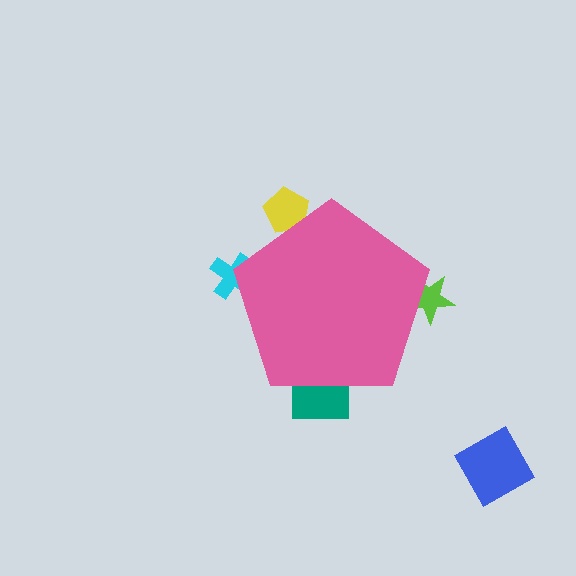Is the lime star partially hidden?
Yes, the lime star is partially hidden behind the pink pentagon.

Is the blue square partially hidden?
No, the blue square is fully visible.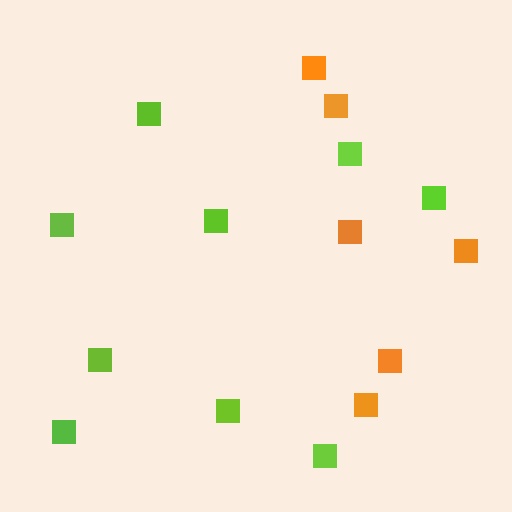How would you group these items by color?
There are 2 groups: one group of orange squares (6) and one group of lime squares (9).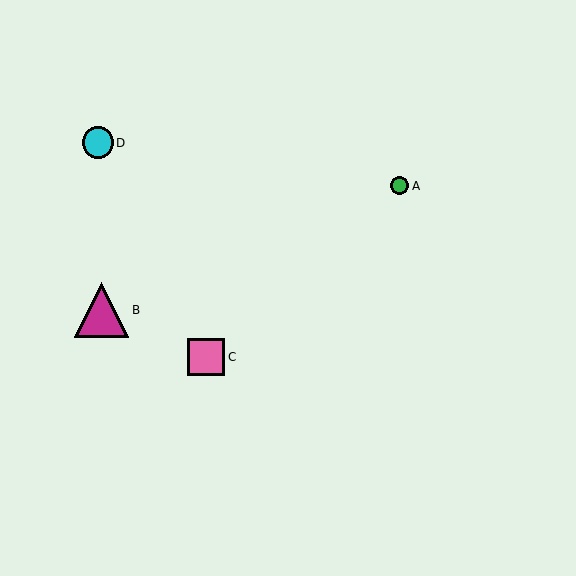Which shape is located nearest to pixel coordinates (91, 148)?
The cyan circle (labeled D) at (98, 143) is nearest to that location.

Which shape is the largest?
The magenta triangle (labeled B) is the largest.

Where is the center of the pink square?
The center of the pink square is at (206, 357).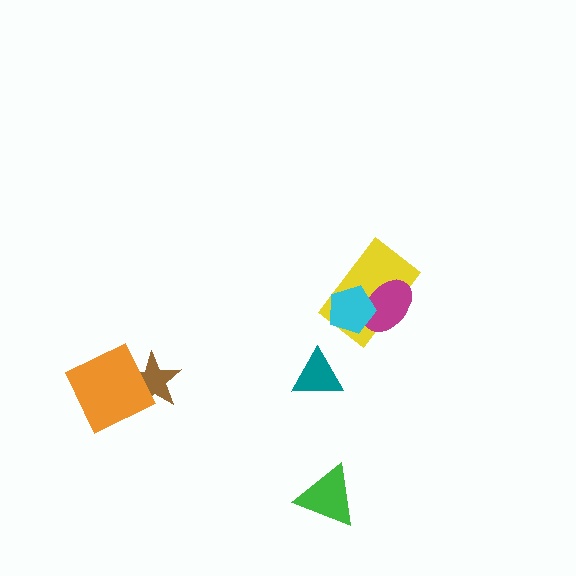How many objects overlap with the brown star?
1 object overlaps with the brown star.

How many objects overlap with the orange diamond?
1 object overlaps with the orange diamond.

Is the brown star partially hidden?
Yes, it is partially covered by another shape.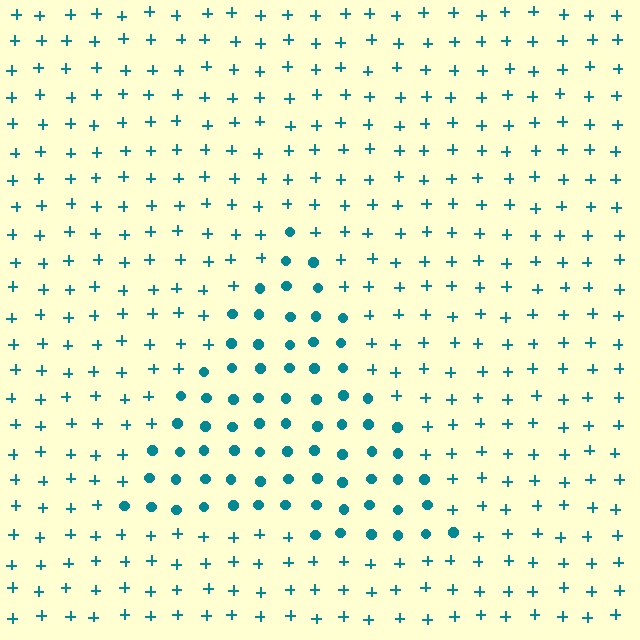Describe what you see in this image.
The image is filled with small teal elements arranged in a uniform grid. A triangle-shaped region contains circles, while the surrounding area contains plus signs. The boundary is defined purely by the change in element shape.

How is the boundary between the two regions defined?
The boundary is defined by a change in element shape: circles inside vs. plus signs outside. All elements share the same color and spacing.